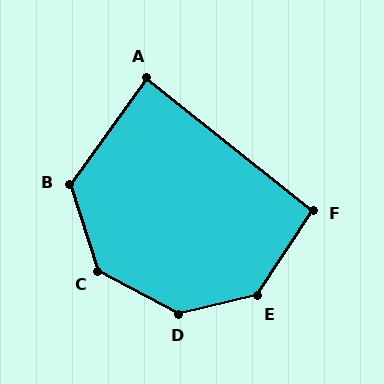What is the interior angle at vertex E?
Approximately 136 degrees (obtuse).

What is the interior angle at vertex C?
Approximately 136 degrees (obtuse).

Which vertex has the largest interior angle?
D, at approximately 139 degrees.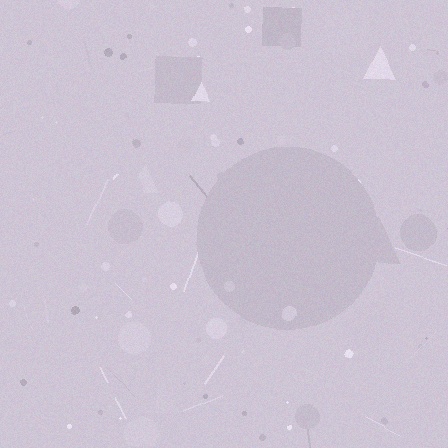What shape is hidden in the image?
A circle is hidden in the image.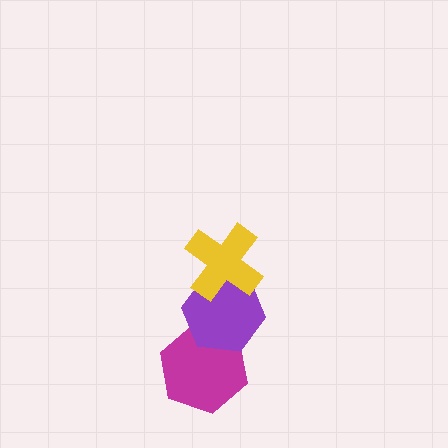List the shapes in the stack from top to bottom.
From top to bottom: the yellow cross, the purple hexagon, the magenta hexagon.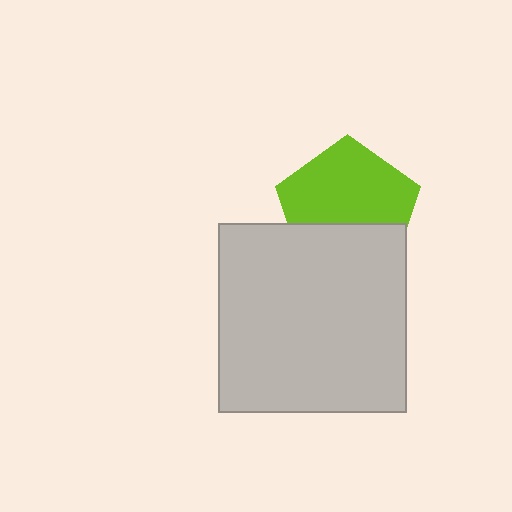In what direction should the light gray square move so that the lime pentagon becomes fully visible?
The light gray square should move down. That is the shortest direction to clear the overlap and leave the lime pentagon fully visible.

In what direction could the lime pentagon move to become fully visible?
The lime pentagon could move up. That would shift it out from behind the light gray square entirely.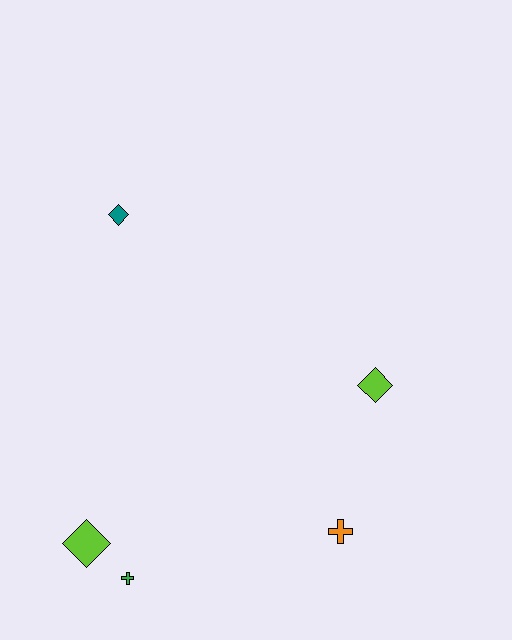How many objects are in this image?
There are 5 objects.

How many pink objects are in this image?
There are no pink objects.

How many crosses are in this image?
There are 2 crosses.